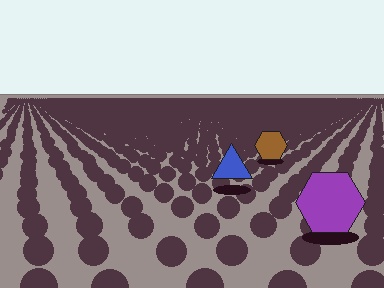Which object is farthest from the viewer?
The brown hexagon is farthest from the viewer. It appears smaller and the ground texture around it is denser.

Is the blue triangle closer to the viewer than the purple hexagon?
No. The purple hexagon is closer — you can tell from the texture gradient: the ground texture is coarser near it.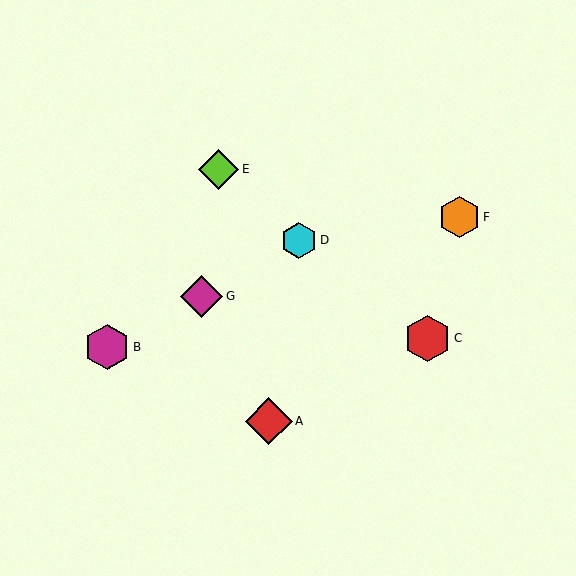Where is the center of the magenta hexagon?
The center of the magenta hexagon is at (107, 347).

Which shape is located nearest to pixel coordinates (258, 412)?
The red diamond (labeled A) at (269, 421) is nearest to that location.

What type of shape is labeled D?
Shape D is a cyan hexagon.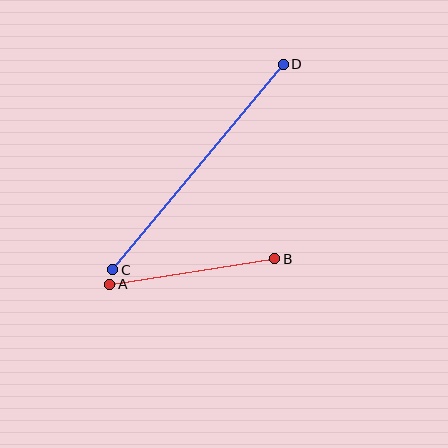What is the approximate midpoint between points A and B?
The midpoint is at approximately (192, 272) pixels.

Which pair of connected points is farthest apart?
Points C and D are farthest apart.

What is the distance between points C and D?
The distance is approximately 267 pixels.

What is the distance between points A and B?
The distance is approximately 167 pixels.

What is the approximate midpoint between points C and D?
The midpoint is at approximately (198, 167) pixels.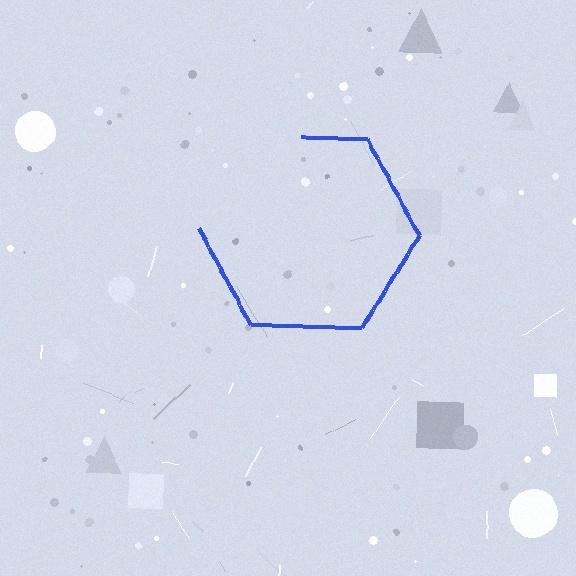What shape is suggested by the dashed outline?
The dashed outline suggests a hexagon.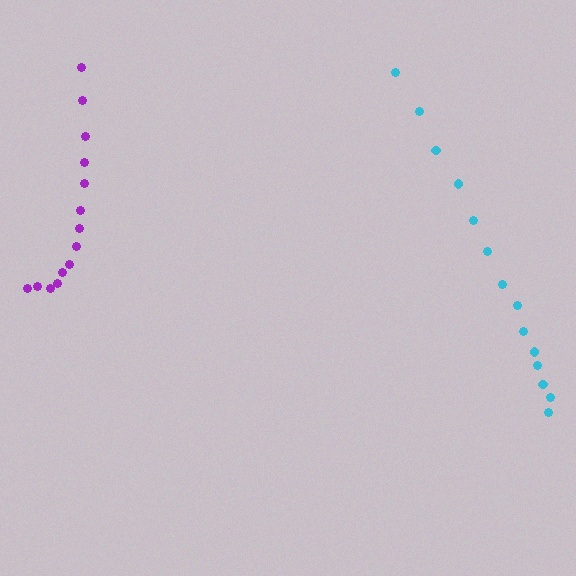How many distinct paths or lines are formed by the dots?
There are 2 distinct paths.